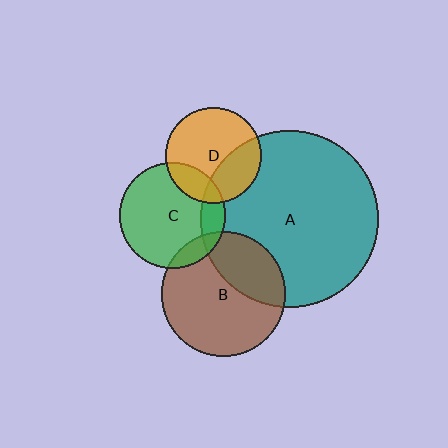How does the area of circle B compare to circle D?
Approximately 1.7 times.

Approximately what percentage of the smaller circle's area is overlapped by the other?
Approximately 15%.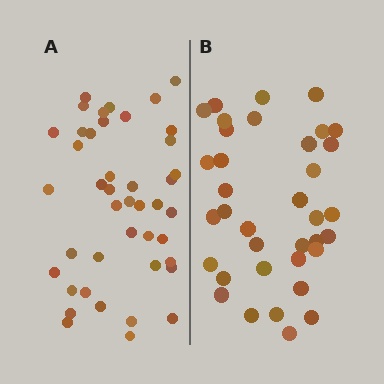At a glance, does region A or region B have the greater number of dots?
Region A (the left region) has more dots.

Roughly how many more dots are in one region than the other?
Region A has roughly 8 or so more dots than region B.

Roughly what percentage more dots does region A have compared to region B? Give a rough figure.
About 20% more.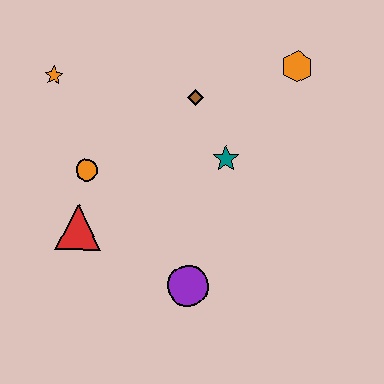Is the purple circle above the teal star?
No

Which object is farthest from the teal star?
The orange star is farthest from the teal star.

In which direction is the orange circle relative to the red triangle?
The orange circle is above the red triangle.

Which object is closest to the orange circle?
The red triangle is closest to the orange circle.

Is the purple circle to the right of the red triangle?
Yes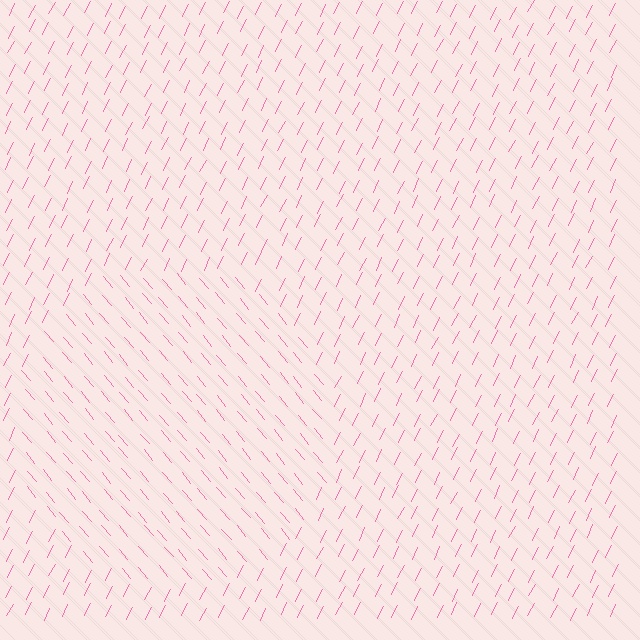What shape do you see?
I see a circle.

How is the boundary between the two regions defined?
The boundary is defined purely by a change in line orientation (approximately 66 degrees difference). All lines are the same color and thickness.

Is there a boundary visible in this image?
Yes, there is a texture boundary formed by a change in line orientation.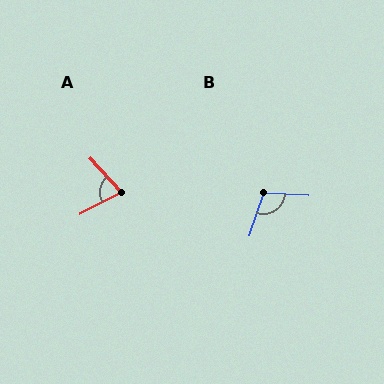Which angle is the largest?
B, at approximately 106 degrees.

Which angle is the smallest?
A, at approximately 75 degrees.